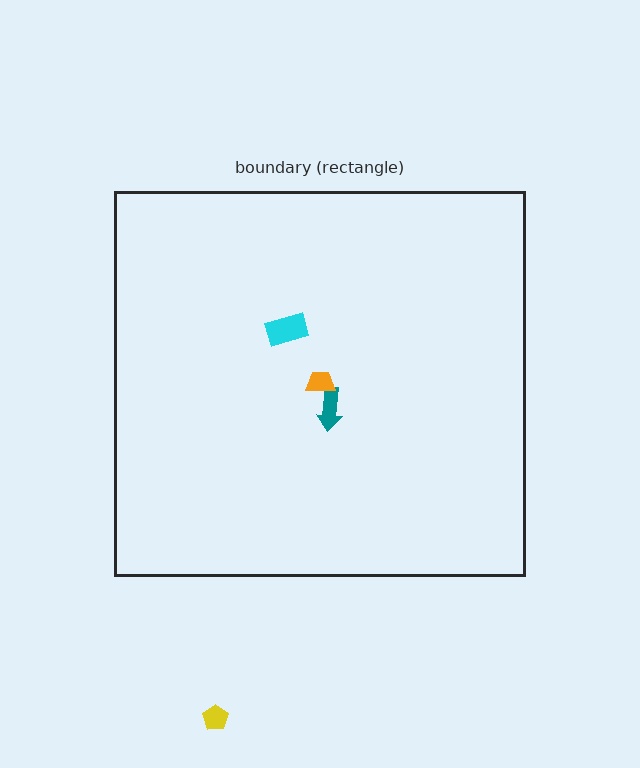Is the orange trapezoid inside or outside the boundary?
Inside.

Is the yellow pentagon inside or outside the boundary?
Outside.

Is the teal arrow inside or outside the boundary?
Inside.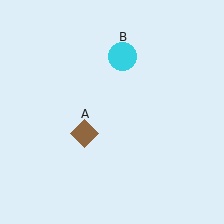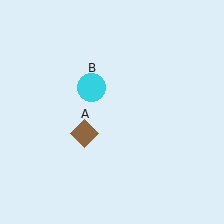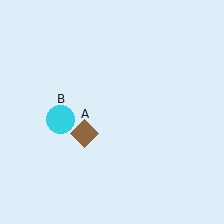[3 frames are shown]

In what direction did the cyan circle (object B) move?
The cyan circle (object B) moved down and to the left.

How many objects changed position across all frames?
1 object changed position: cyan circle (object B).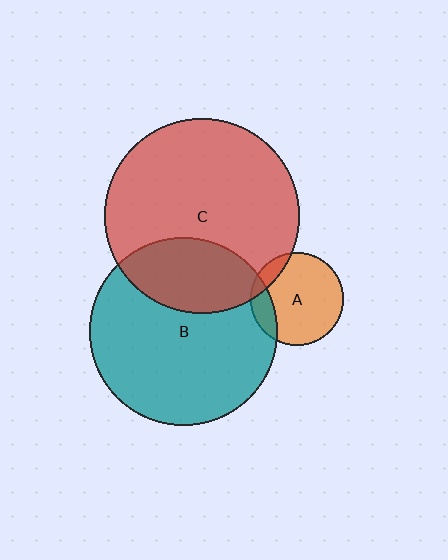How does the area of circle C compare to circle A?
Approximately 4.3 times.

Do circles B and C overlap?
Yes.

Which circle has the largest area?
Circle C (red).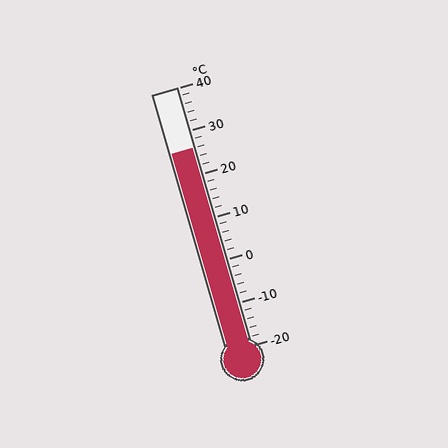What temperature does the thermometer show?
The thermometer shows approximately 26°C.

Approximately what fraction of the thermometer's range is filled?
The thermometer is filled to approximately 75% of its range.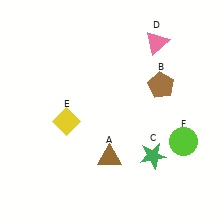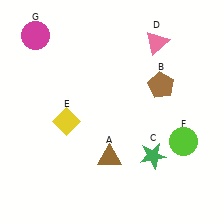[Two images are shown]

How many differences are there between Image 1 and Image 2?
There is 1 difference between the two images.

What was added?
A magenta circle (G) was added in Image 2.